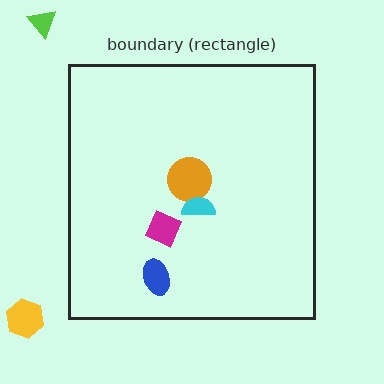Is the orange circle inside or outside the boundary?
Inside.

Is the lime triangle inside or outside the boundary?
Outside.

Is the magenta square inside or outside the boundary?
Inside.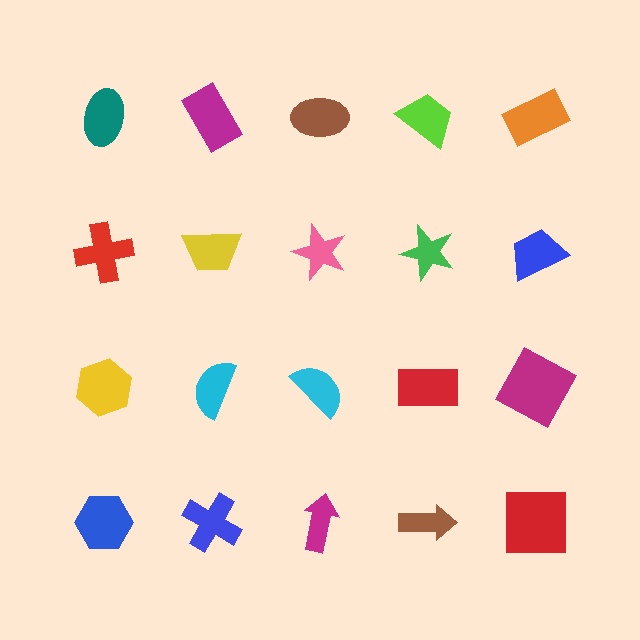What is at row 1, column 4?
A lime trapezoid.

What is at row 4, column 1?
A blue hexagon.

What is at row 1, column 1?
A teal ellipse.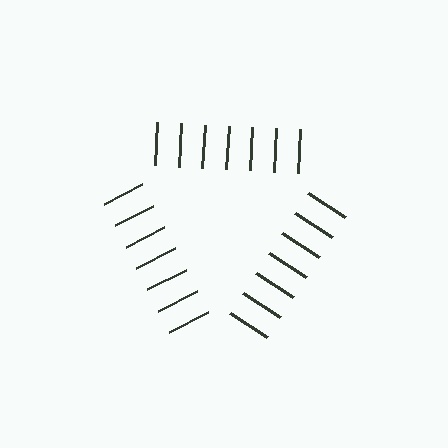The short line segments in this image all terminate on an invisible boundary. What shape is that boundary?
An illusory triangle — the line segments terminate on its edges but no continuous stroke is drawn.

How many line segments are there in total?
21 — 7 along each of the 3 edges.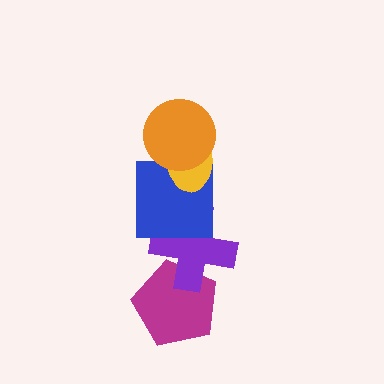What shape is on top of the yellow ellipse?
The orange circle is on top of the yellow ellipse.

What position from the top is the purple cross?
The purple cross is 4th from the top.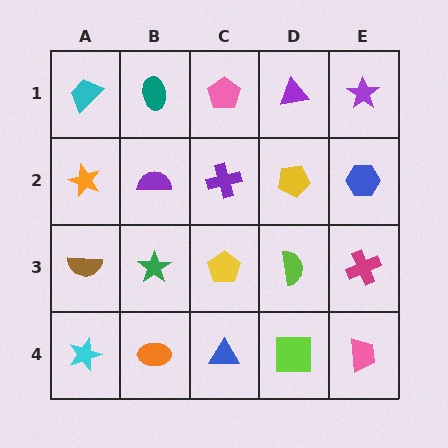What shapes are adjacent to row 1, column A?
An orange star (row 2, column A), a teal ellipse (row 1, column B).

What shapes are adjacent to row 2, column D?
A purple triangle (row 1, column D), a lime semicircle (row 3, column D), a purple cross (row 2, column C), a blue hexagon (row 2, column E).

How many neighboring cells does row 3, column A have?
3.